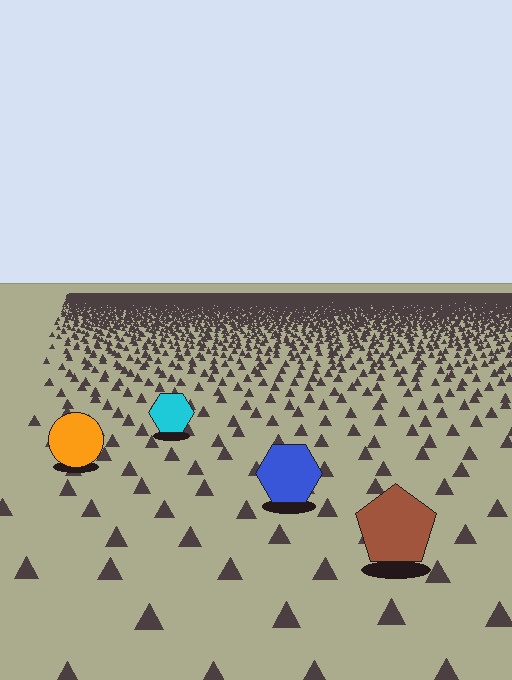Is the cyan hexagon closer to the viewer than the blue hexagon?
No. The blue hexagon is closer — you can tell from the texture gradient: the ground texture is coarser near it.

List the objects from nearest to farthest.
From nearest to farthest: the brown pentagon, the blue hexagon, the orange circle, the cyan hexagon.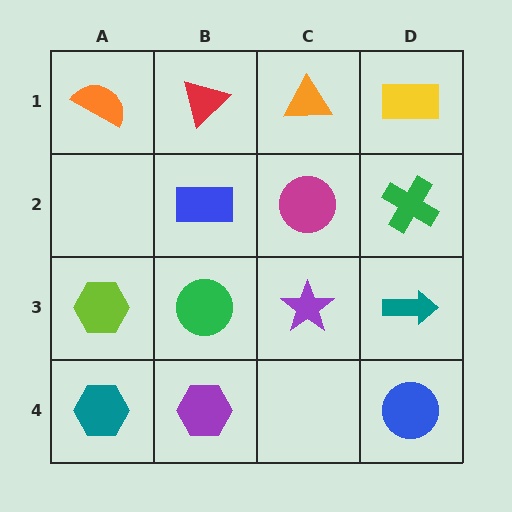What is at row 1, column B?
A red triangle.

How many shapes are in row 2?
3 shapes.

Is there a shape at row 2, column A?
No, that cell is empty.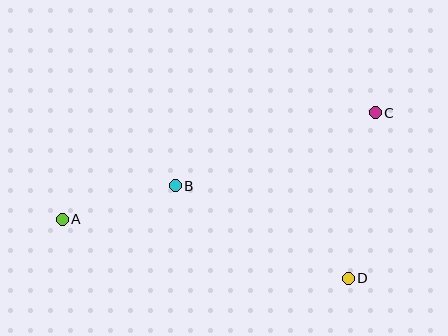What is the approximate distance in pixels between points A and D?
The distance between A and D is approximately 292 pixels.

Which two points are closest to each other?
Points A and B are closest to each other.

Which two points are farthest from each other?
Points A and C are farthest from each other.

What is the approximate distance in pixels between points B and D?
The distance between B and D is approximately 196 pixels.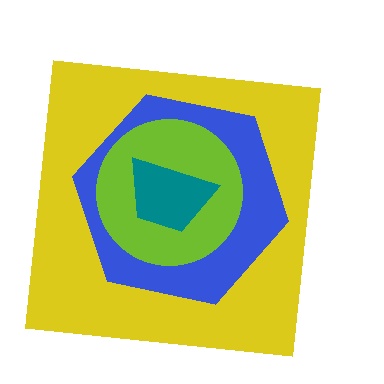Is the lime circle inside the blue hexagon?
Yes.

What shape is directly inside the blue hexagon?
The lime circle.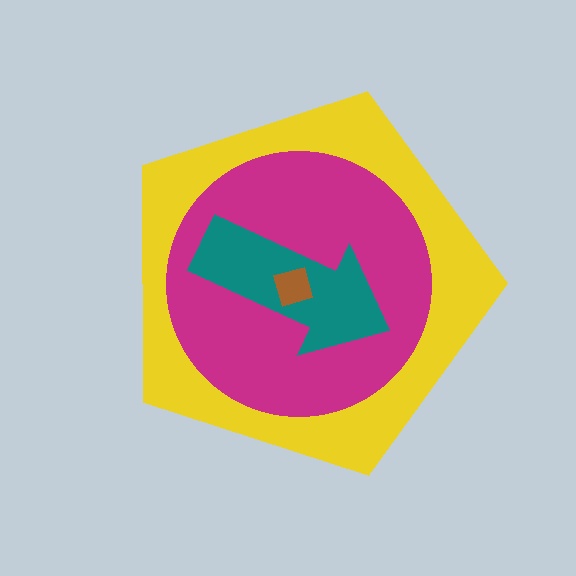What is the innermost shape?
The brown square.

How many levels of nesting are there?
4.